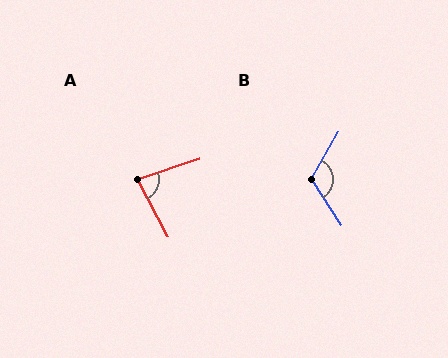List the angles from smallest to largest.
A (80°), B (118°).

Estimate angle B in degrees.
Approximately 118 degrees.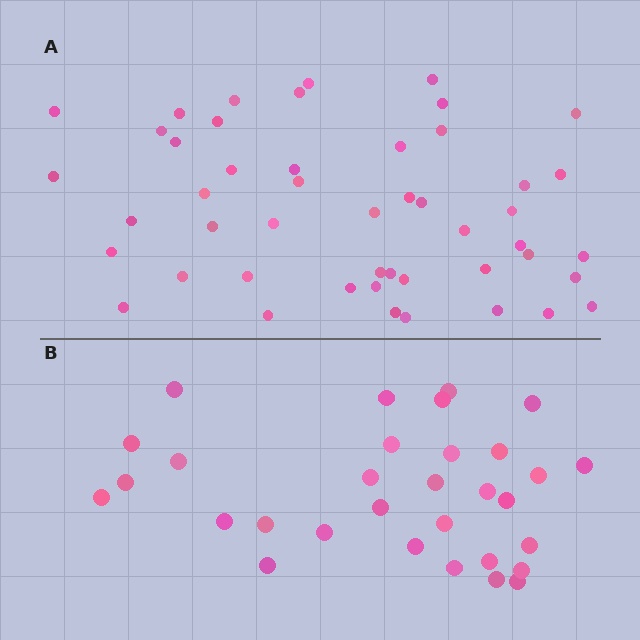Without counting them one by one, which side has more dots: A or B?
Region A (the top region) has more dots.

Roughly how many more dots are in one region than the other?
Region A has approximately 15 more dots than region B.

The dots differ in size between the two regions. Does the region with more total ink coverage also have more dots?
No. Region B has more total ink coverage because its dots are larger, but region A actually contains more individual dots. Total area can be misleading — the number of items is what matters here.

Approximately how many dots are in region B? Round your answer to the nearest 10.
About 30 dots. (The exact count is 31, which rounds to 30.)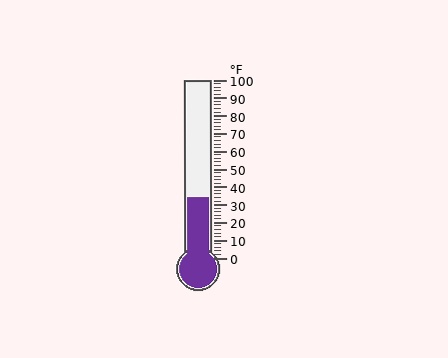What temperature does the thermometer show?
The thermometer shows approximately 34°F.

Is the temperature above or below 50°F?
The temperature is below 50°F.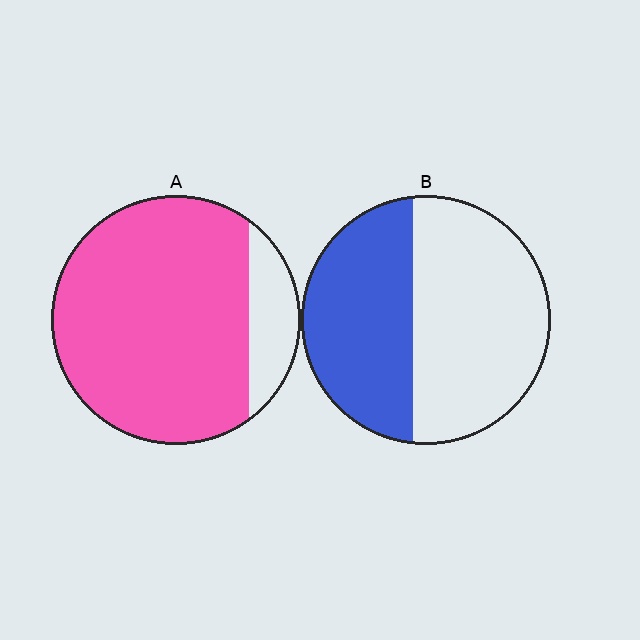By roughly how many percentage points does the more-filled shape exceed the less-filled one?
By roughly 40 percentage points (A over B).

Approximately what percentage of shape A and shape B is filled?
A is approximately 85% and B is approximately 45%.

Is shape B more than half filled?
No.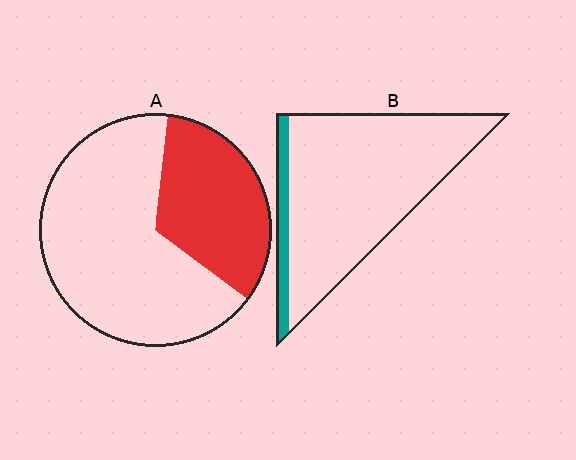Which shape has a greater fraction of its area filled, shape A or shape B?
Shape A.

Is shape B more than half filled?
No.